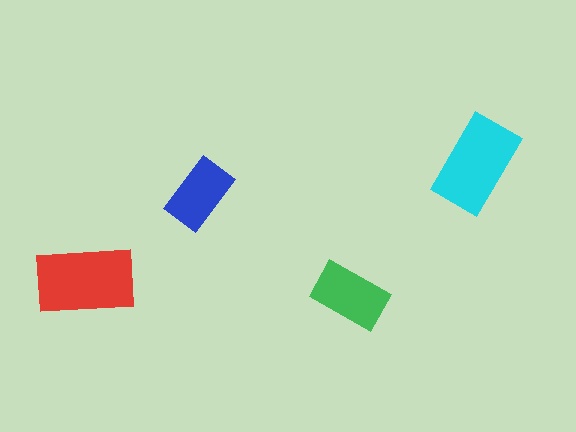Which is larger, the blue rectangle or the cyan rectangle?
The cyan one.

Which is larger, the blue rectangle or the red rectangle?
The red one.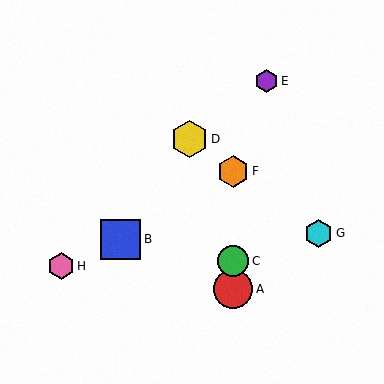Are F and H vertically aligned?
No, F is at x≈233 and H is at x≈61.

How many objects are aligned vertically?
3 objects (A, C, F) are aligned vertically.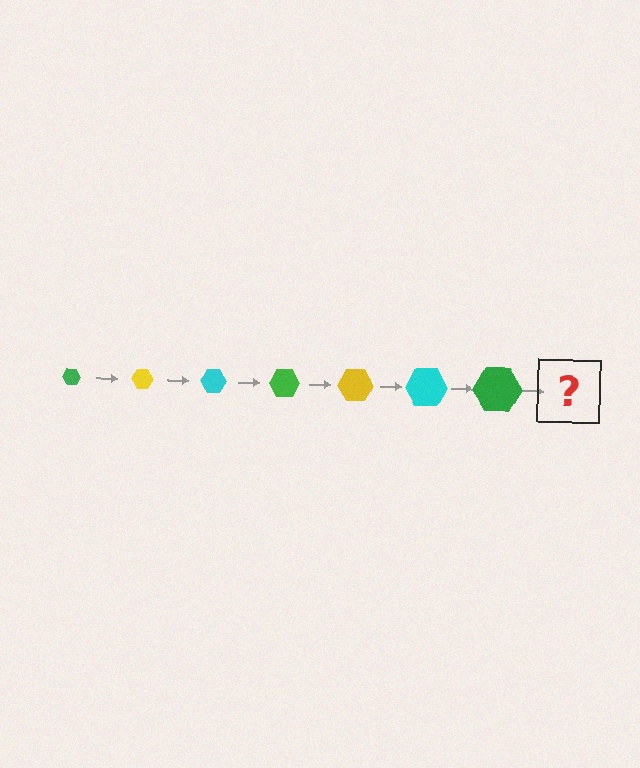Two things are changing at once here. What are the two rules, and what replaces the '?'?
The two rules are that the hexagon grows larger each step and the color cycles through green, yellow, and cyan. The '?' should be a yellow hexagon, larger than the previous one.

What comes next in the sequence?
The next element should be a yellow hexagon, larger than the previous one.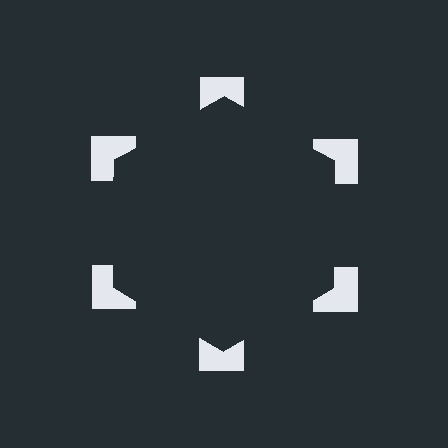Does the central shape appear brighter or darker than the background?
It typically appears slightly darker than the background, even though no actual brightness change is drawn.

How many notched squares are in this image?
There are 6 — one at each vertex of the illusory hexagon.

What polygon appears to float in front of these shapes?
An illusory hexagon — its edges are inferred from the aligned wedge cuts in the notched squares, not physically drawn.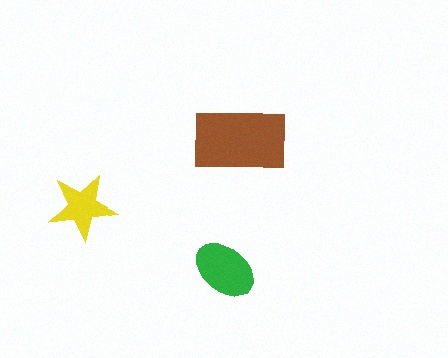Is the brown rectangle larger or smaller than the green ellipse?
Larger.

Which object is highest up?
The brown rectangle is topmost.